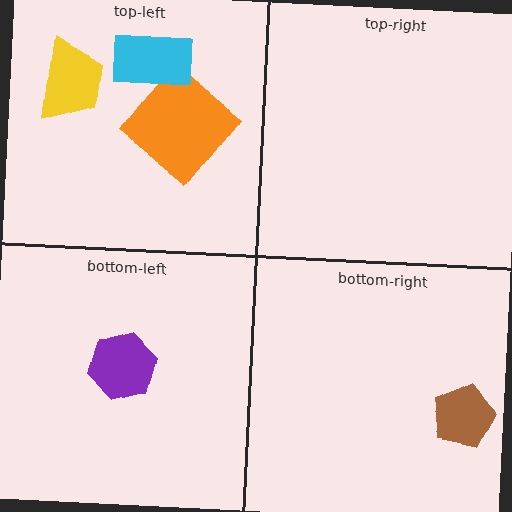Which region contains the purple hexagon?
The bottom-left region.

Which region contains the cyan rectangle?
The top-left region.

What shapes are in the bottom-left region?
The purple hexagon.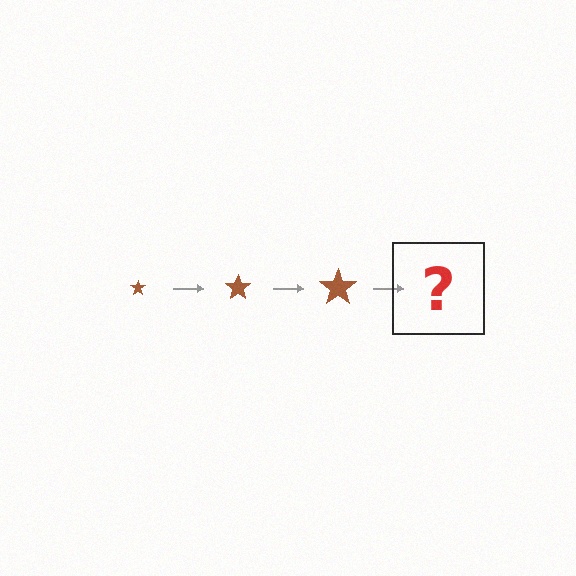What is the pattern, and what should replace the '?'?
The pattern is that the star gets progressively larger each step. The '?' should be a brown star, larger than the previous one.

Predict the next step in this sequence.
The next step is a brown star, larger than the previous one.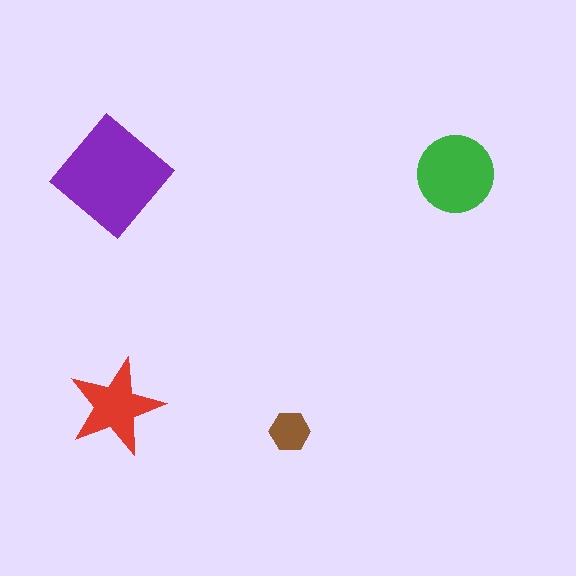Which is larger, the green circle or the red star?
The green circle.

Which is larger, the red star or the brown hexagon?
The red star.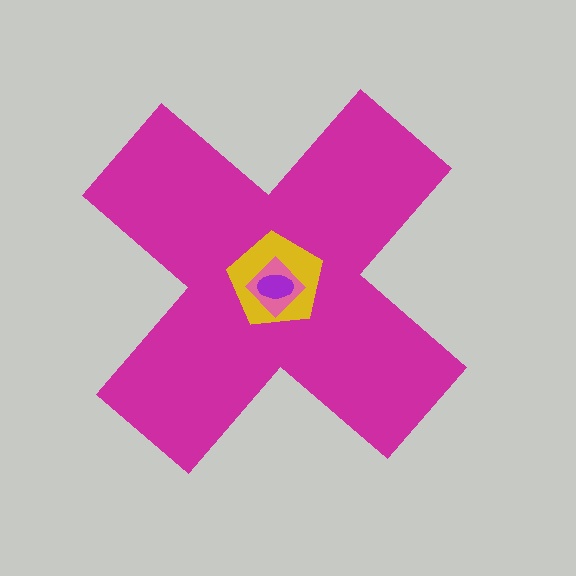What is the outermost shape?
The magenta cross.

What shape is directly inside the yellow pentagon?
The pink diamond.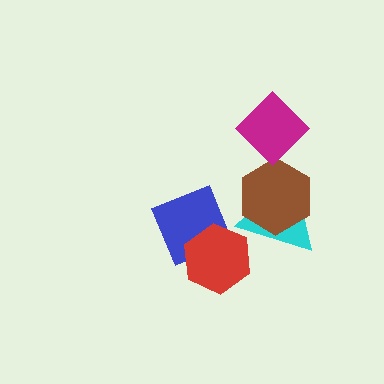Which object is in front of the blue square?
The red hexagon is in front of the blue square.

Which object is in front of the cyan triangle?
The brown hexagon is in front of the cyan triangle.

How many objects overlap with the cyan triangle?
1 object overlaps with the cyan triangle.